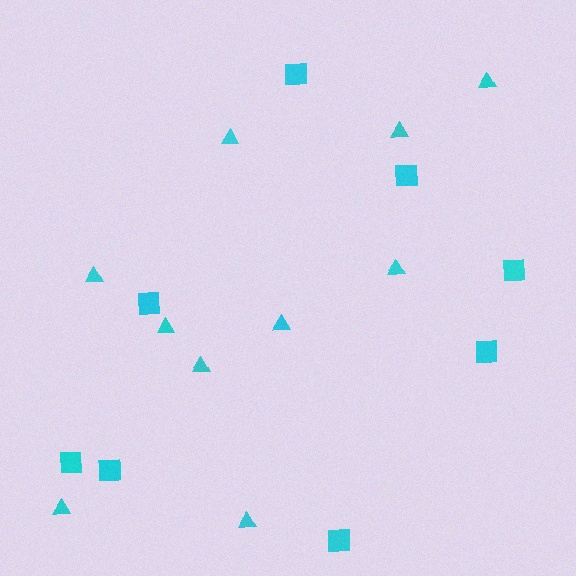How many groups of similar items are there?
There are 2 groups: one group of triangles (10) and one group of squares (8).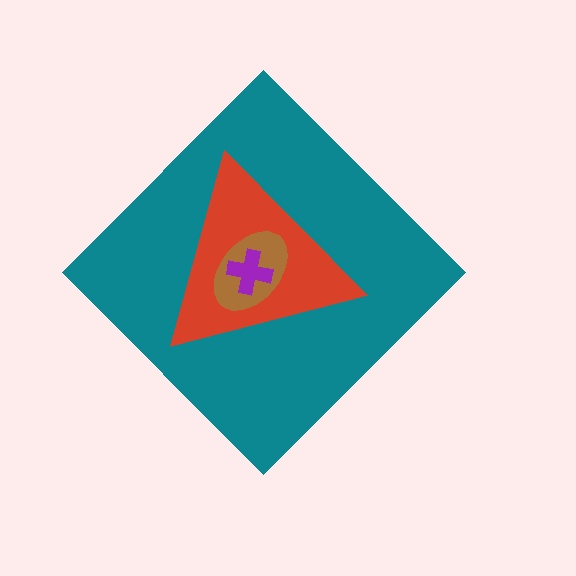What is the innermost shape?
The purple cross.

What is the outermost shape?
The teal diamond.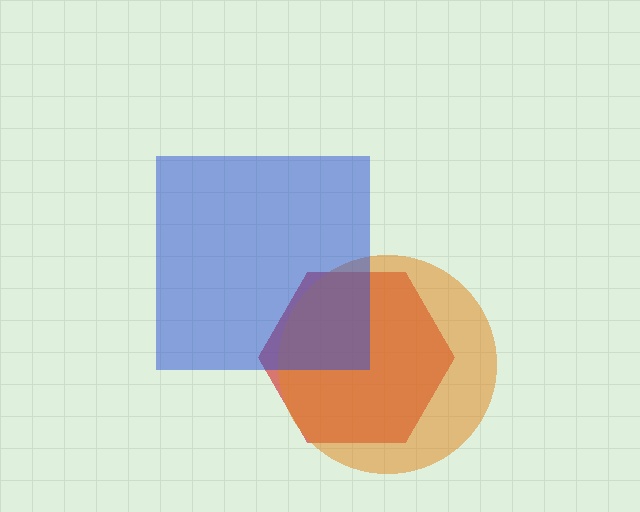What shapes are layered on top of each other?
The layered shapes are: a red hexagon, an orange circle, a blue square.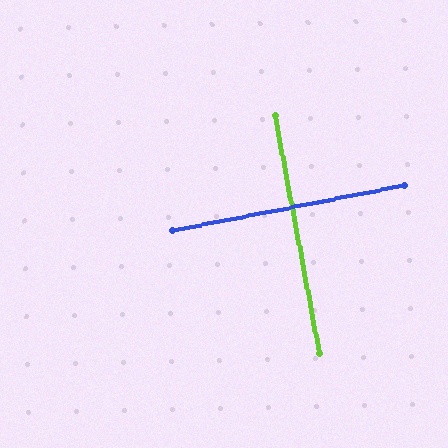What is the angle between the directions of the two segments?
Approximately 89 degrees.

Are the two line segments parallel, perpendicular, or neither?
Perpendicular — they meet at approximately 89°.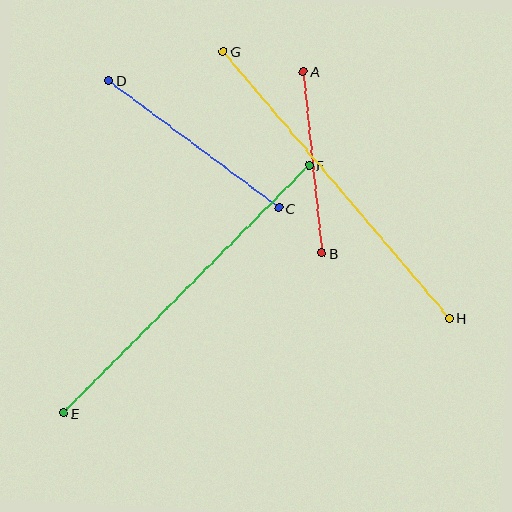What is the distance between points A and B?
The distance is approximately 183 pixels.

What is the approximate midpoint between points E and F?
The midpoint is at approximately (186, 289) pixels.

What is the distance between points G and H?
The distance is approximately 350 pixels.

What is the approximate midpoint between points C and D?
The midpoint is at approximately (194, 144) pixels.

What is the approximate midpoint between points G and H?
The midpoint is at approximately (336, 185) pixels.